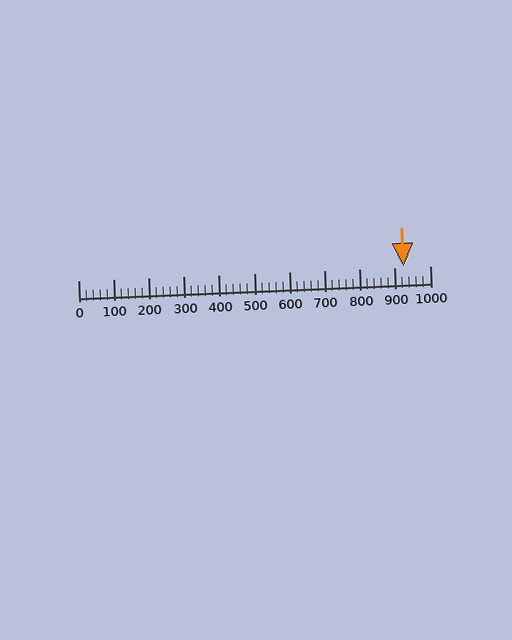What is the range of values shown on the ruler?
The ruler shows values from 0 to 1000.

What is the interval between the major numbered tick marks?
The major tick marks are spaced 100 units apart.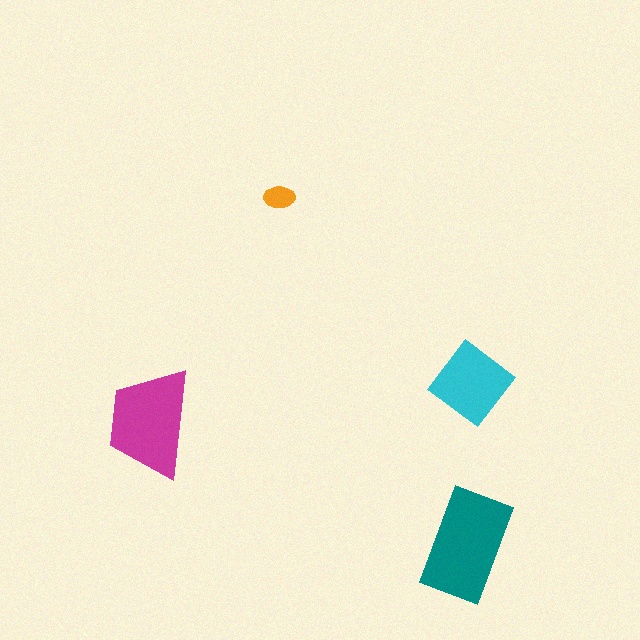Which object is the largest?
The teal rectangle.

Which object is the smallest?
The orange ellipse.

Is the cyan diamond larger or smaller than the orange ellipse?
Larger.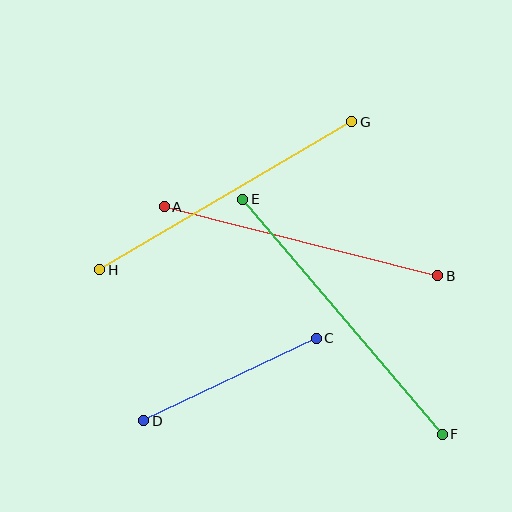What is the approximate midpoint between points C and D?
The midpoint is at approximately (230, 380) pixels.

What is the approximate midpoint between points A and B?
The midpoint is at approximately (301, 241) pixels.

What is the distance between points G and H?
The distance is approximately 292 pixels.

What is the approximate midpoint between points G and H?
The midpoint is at approximately (226, 196) pixels.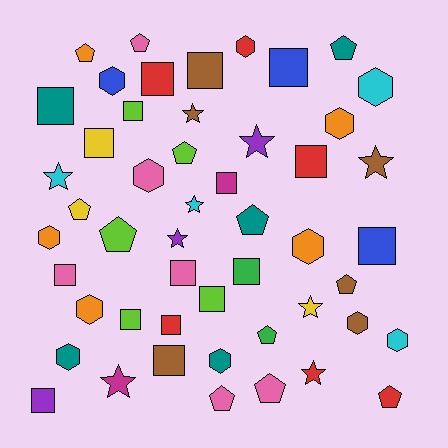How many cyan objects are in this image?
There are 4 cyan objects.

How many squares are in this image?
There are 17 squares.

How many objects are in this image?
There are 50 objects.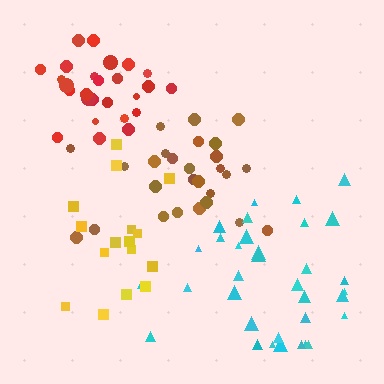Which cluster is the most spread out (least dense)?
Cyan.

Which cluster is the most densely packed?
Red.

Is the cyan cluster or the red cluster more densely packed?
Red.